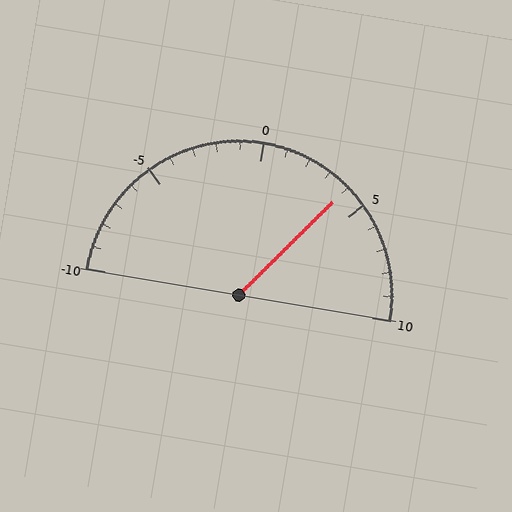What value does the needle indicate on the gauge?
The needle indicates approximately 4.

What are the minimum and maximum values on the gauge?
The gauge ranges from -10 to 10.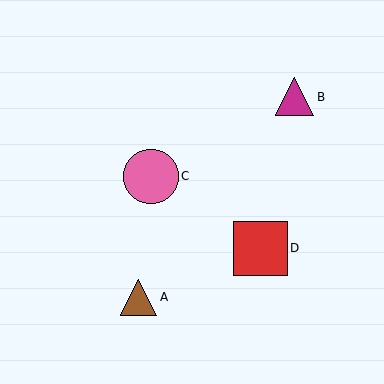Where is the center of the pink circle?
The center of the pink circle is at (151, 176).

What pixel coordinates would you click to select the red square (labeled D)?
Click at (260, 248) to select the red square D.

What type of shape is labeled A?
Shape A is a brown triangle.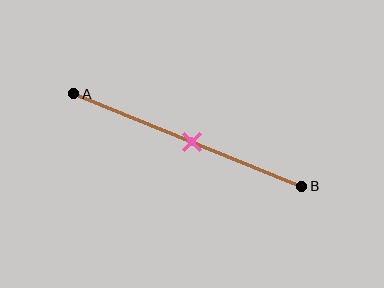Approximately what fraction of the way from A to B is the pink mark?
The pink mark is approximately 50% of the way from A to B.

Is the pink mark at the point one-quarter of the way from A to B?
No, the mark is at about 50% from A, not at the 25% one-quarter point.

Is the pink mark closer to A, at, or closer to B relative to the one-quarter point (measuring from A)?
The pink mark is closer to point B than the one-quarter point of segment AB.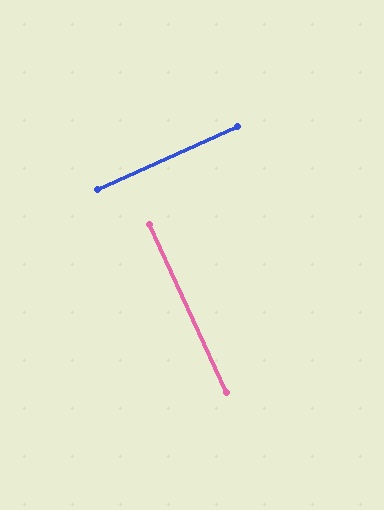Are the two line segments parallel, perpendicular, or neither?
Perpendicular — they meet at approximately 90°.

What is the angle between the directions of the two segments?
Approximately 90 degrees.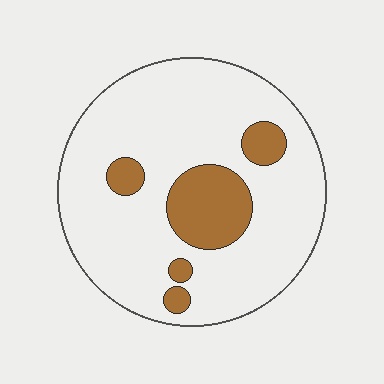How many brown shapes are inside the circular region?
5.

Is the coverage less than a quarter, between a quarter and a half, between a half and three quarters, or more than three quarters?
Less than a quarter.